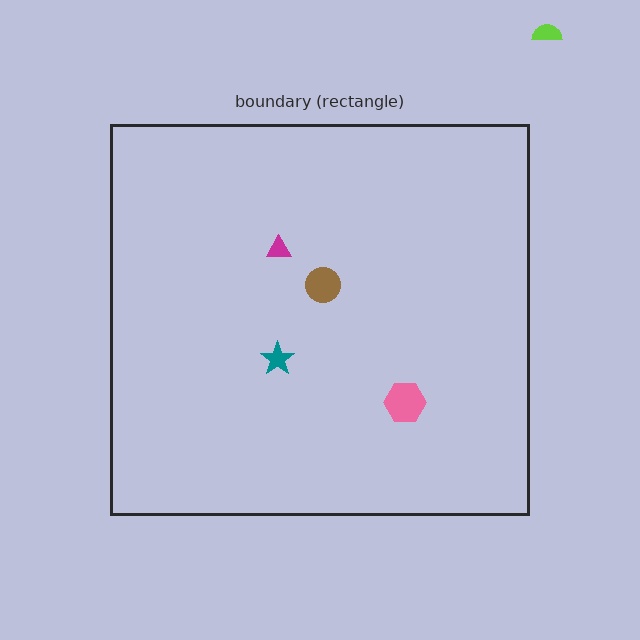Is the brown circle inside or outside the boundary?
Inside.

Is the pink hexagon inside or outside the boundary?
Inside.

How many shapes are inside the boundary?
4 inside, 1 outside.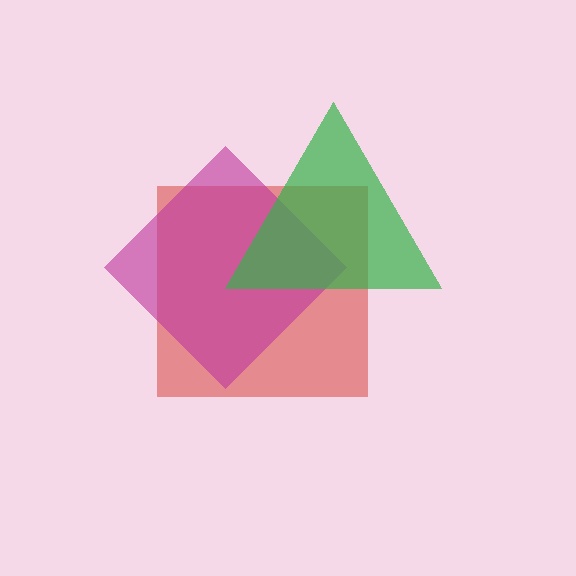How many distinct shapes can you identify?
There are 3 distinct shapes: a red square, a magenta diamond, a green triangle.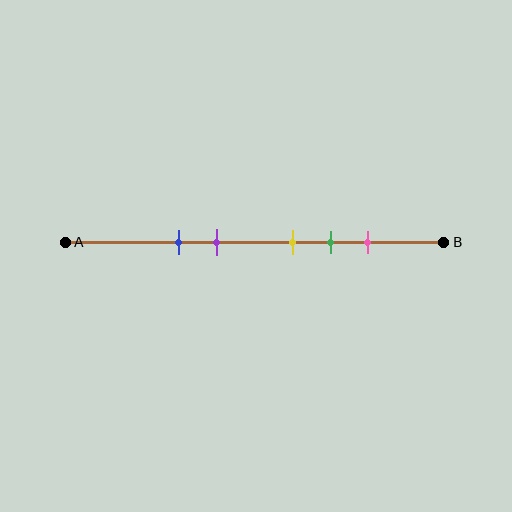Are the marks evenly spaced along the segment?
No, the marks are not evenly spaced.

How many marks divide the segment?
There are 5 marks dividing the segment.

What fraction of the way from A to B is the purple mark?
The purple mark is approximately 40% (0.4) of the way from A to B.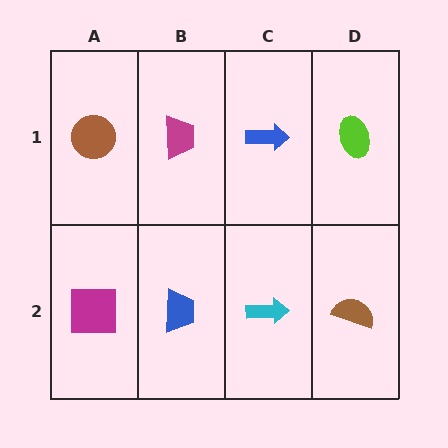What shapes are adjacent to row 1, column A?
A magenta square (row 2, column A), a magenta trapezoid (row 1, column B).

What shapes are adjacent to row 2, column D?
A lime ellipse (row 1, column D), a cyan arrow (row 2, column C).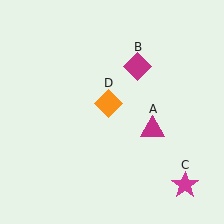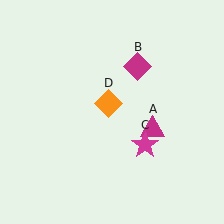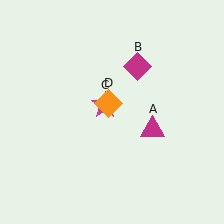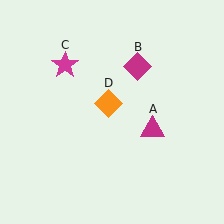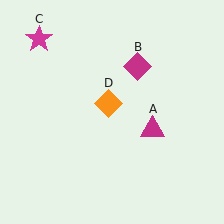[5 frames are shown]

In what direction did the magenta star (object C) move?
The magenta star (object C) moved up and to the left.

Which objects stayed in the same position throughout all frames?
Magenta triangle (object A) and magenta diamond (object B) and orange diamond (object D) remained stationary.